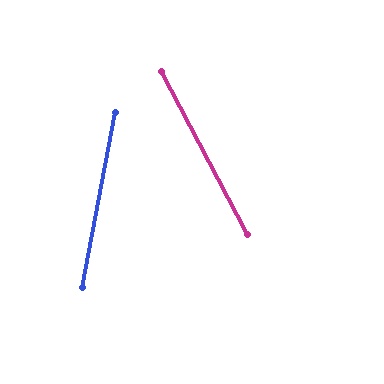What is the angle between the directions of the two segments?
Approximately 38 degrees.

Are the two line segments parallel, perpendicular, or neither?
Neither parallel nor perpendicular — they differ by about 38°.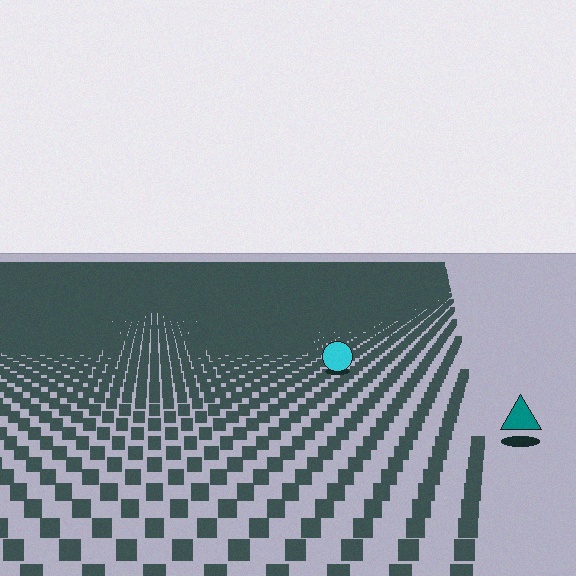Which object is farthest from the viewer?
The cyan circle is farthest from the viewer. It appears smaller and the ground texture around it is denser.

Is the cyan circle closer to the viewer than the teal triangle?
No. The teal triangle is closer — you can tell from the texture gradient: the ground texture is coarser near it.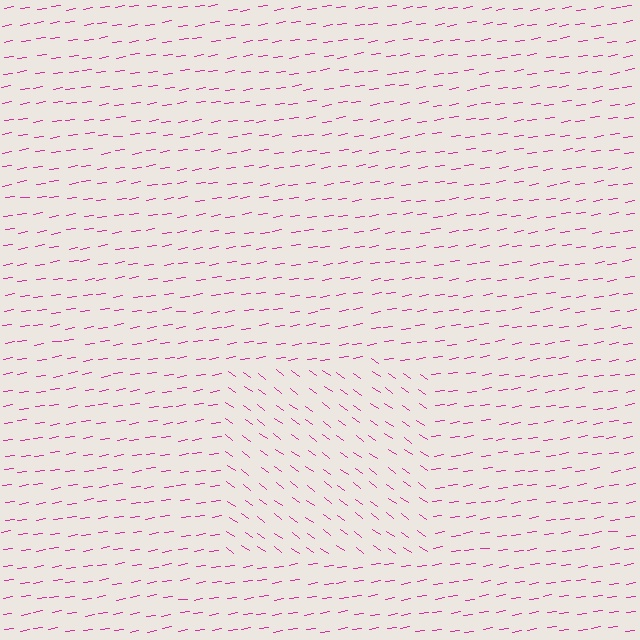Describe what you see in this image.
The image is filled with small magenta line segments. A rectangle region in the image has lines oriented differently from the surrounding lines, creating a visible texture boundary.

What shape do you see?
I see a rectangle.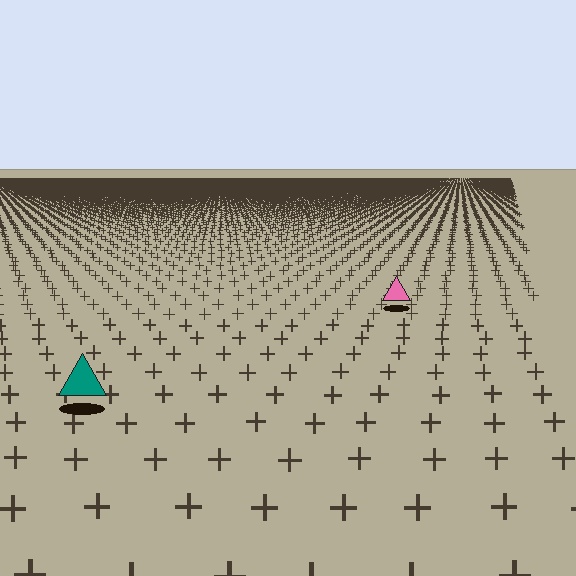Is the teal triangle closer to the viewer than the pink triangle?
Yes. The teal triangle is closer — you can tell from the texture gradient: the ground texture is coarser near it.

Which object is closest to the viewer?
The teal triangle is closest. The texture marks near it are larger and more spread out.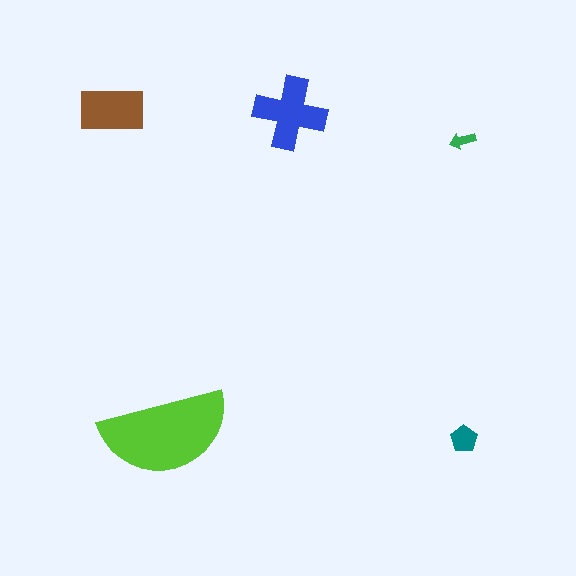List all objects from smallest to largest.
The green arrow, the teal pentagon, the brown rectangle, the blue cross, the lime semicircle.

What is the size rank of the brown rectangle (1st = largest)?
3rd.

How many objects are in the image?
There are 5 objects in the image.